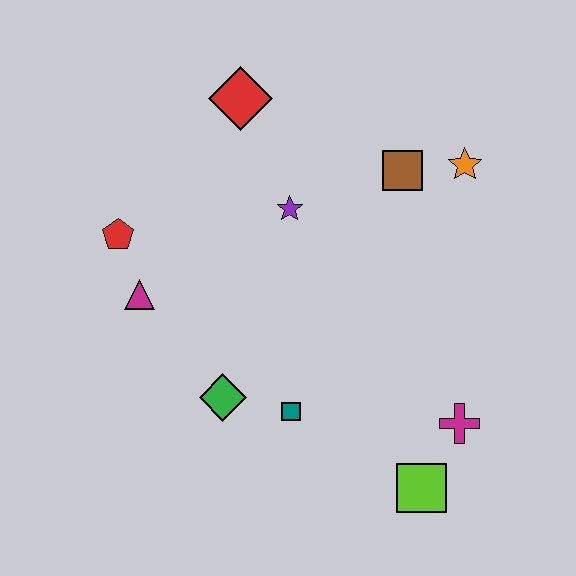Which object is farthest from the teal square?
The red diamond is farthest from the teal square.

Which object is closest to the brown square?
The orange star is closest to the brown square.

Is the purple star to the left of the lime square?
Yes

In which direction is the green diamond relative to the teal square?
The green diamond is to the left of the teal square.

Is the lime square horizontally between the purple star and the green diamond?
No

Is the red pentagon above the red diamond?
No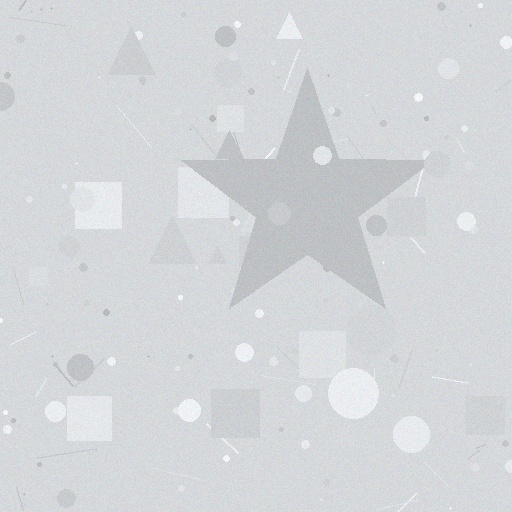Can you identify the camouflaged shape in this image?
The camouflaged shape is a star.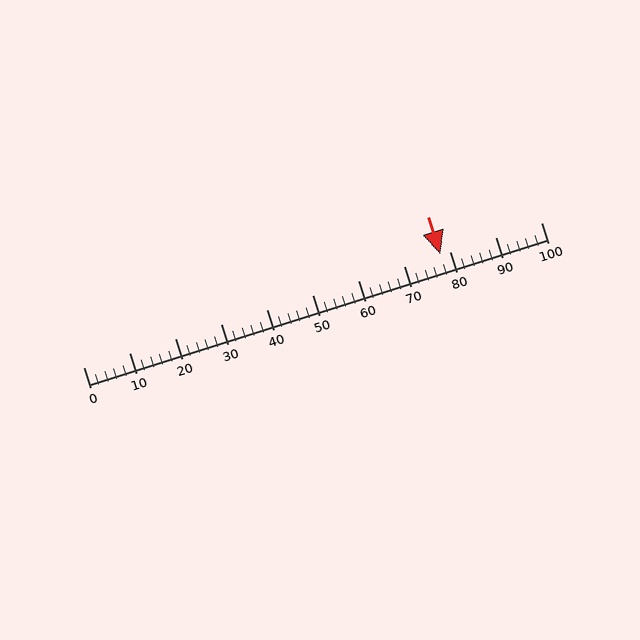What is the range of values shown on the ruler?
The ruler shows values from 0 to 100.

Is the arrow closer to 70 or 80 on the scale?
The arrow is closer to 80.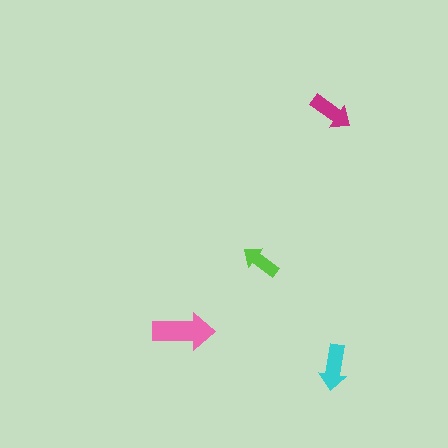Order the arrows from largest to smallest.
the pink one, the cyan one, the magenta one, the lime one.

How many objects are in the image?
There are 4 objects in the image.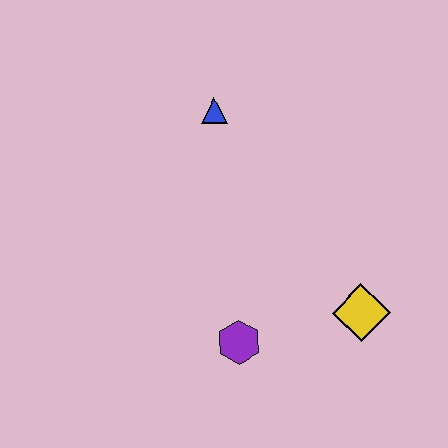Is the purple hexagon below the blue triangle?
Yes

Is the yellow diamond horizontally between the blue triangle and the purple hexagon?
No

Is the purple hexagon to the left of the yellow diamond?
Yes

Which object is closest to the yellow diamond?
The purple hexagon is closest to the yellow diamond.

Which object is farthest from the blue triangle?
The yellow diamond is farthest from the blue triangle.